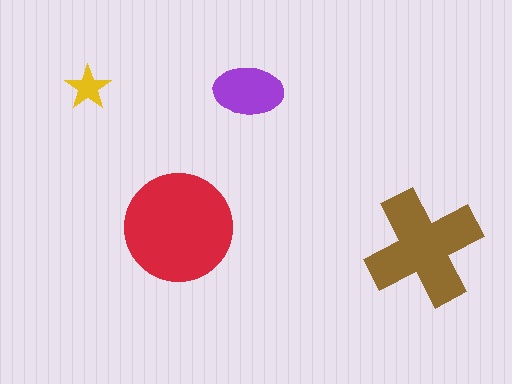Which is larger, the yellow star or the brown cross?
The brown cross.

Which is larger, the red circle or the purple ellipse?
The red circle.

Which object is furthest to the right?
The brown cross is rightmost.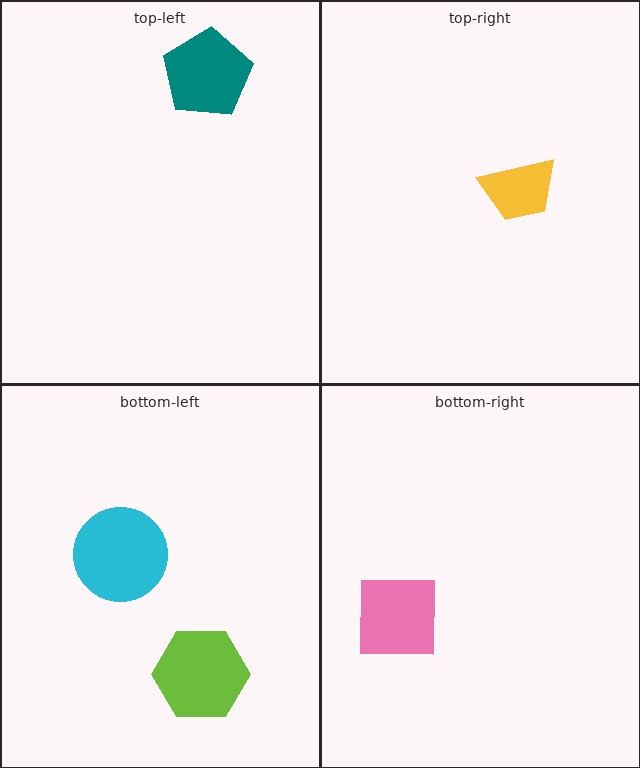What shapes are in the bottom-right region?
The pink square.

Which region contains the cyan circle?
The bottom-left region.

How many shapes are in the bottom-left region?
2.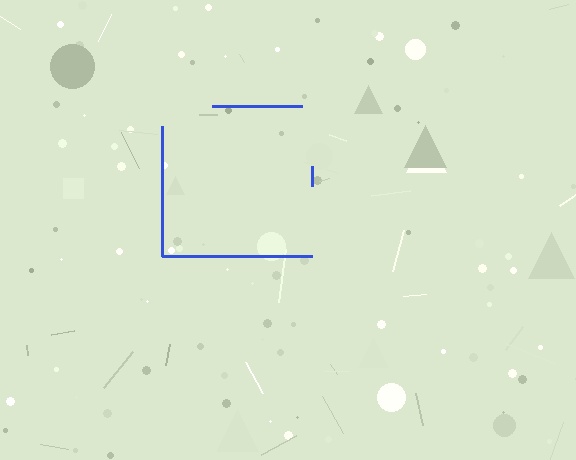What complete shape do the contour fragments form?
The contour fragments form a square.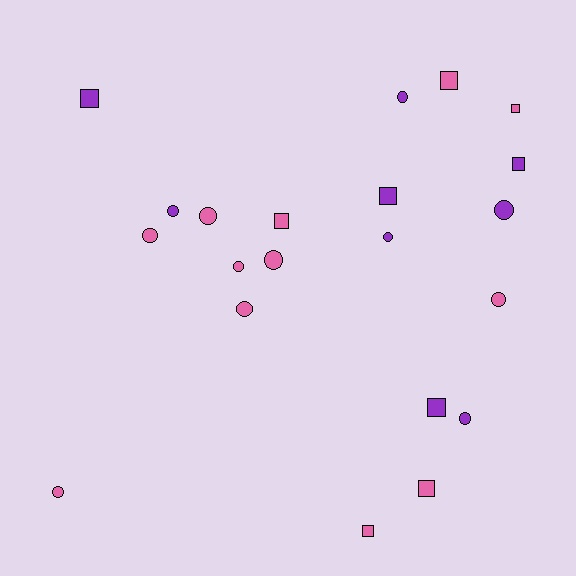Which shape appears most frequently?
Circle, with 12 objects.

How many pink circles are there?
There are 7 pink circles.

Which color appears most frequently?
Pink, with 12 objects.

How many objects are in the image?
There are 21 objects.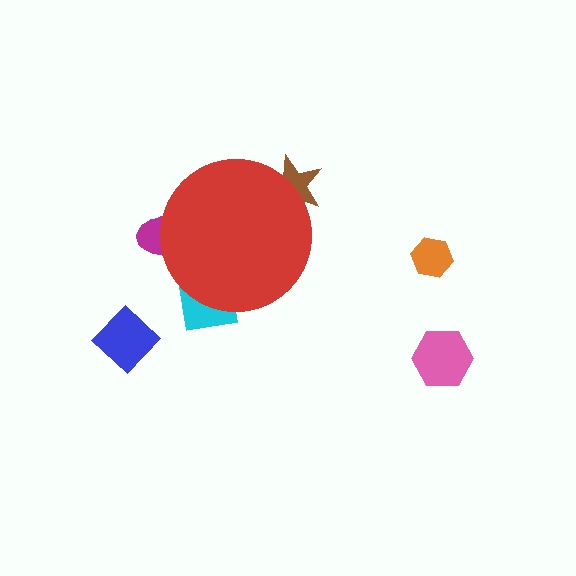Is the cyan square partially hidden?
Yes, the cyan square is partially hidden behind the red circle.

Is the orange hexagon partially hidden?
No, the orange hexagon is fully visible.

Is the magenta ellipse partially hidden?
Yes, the magenta ellipse is partially hidden behind the red circle.